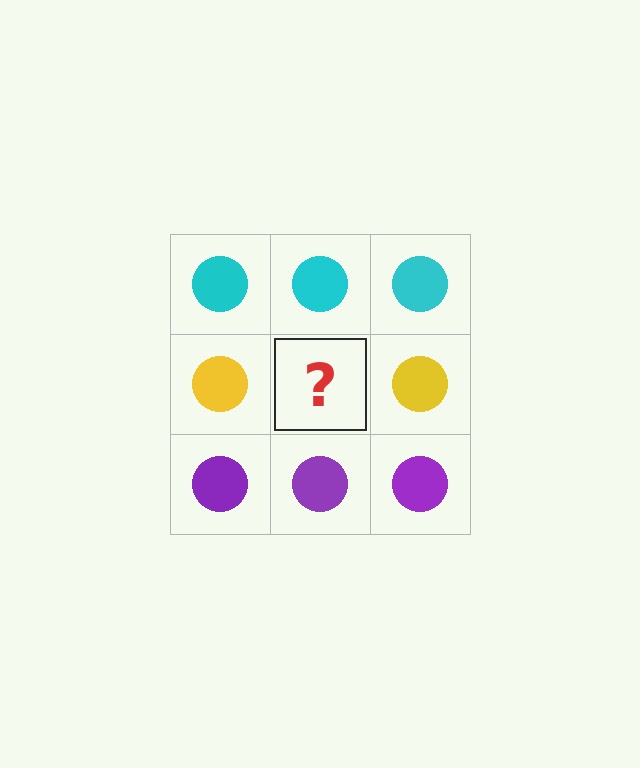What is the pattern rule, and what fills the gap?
The rule is that each row has a consistent color. The gap should be filled with a yellow circle.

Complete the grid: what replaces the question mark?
The question mark should be replaced with a yellow circle.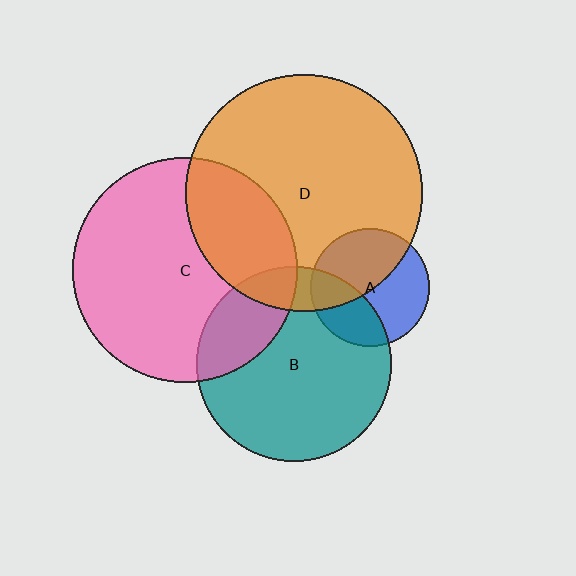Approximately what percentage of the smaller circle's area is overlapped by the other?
Approximately 35%.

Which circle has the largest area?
Circle D (orange).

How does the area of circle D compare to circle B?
Approximately 1.5 times.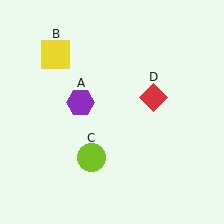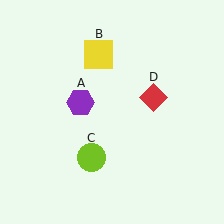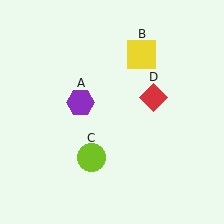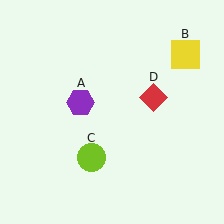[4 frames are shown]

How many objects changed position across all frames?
1 object changed position: yellow square (object B).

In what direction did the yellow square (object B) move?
The yellow square (object B) moved right.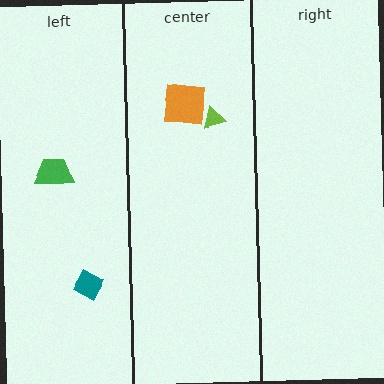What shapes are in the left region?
The green trapezoid, the teal diamond.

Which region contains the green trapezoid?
The left region.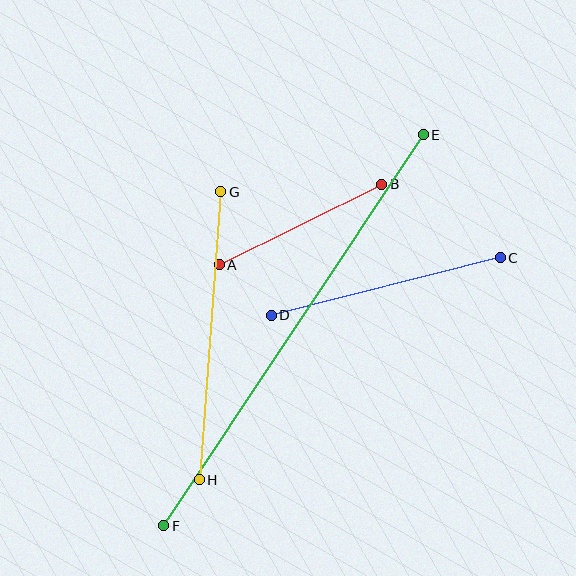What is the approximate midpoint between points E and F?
The midpoint is at approximately (293, 330) pixels.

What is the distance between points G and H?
The distance is approximately 289 pixels.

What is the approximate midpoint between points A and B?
The midpoint is at approximately (301, 224) pixels.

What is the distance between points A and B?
The distance is approximately 182 pixels.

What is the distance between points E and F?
The distance is approximately 469 pixels.